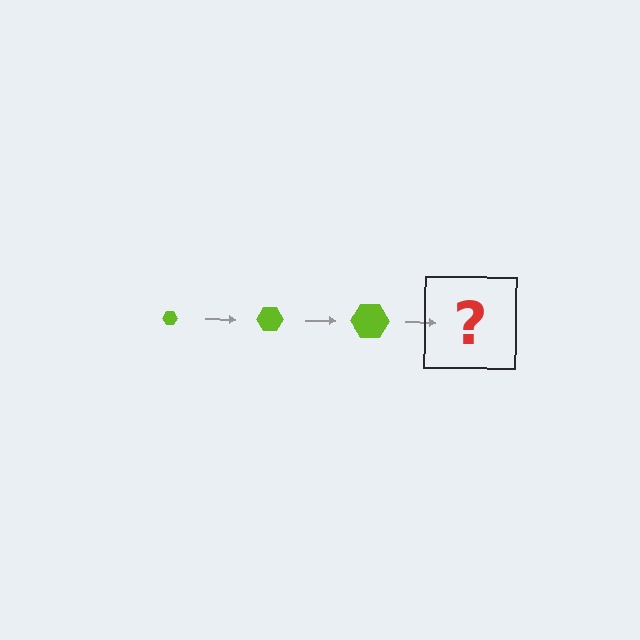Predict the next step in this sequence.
The next step is a lime hexagon, larger than the previous one.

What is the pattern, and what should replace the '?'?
The pattern is that the hexagon gets progressively larger each step. The '?' should be a lime hexagon, larger than the previous one.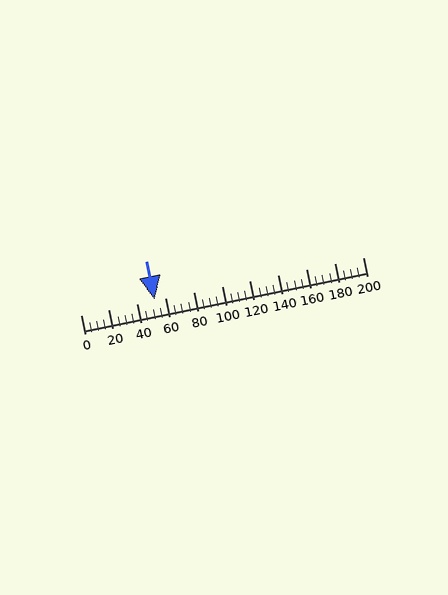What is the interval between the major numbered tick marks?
The major tick marks are spaced 20 units apart.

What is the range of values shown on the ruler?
The ruler shows values from 0 to 200.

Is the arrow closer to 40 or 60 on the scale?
The arrow is closer to 60.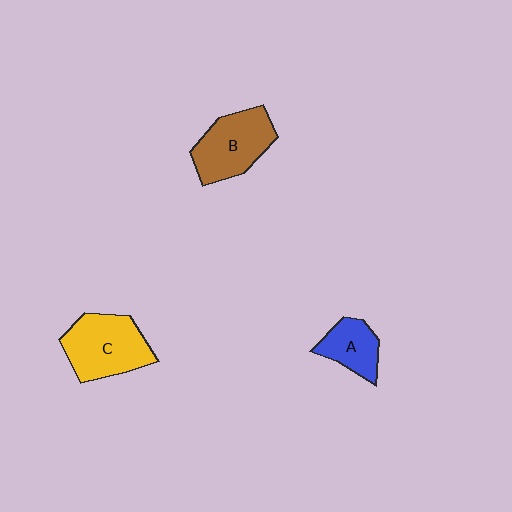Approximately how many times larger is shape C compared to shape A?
Approximately 1.8 times.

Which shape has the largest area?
Shape C (yellow).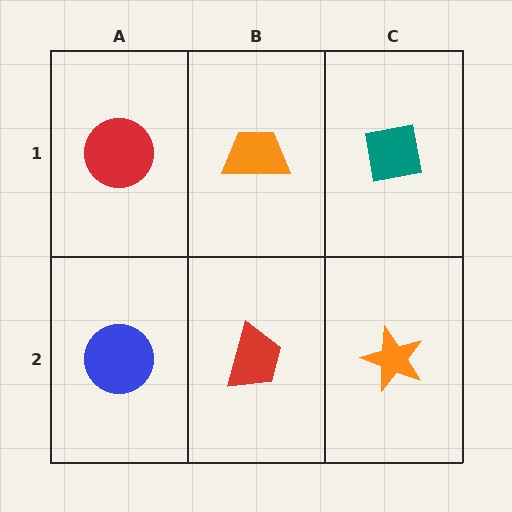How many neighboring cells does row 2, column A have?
2.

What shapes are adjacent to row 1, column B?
A red trapezoid (row 2, column B), a red circle (row 1, column A), a teal square (row 1, column C).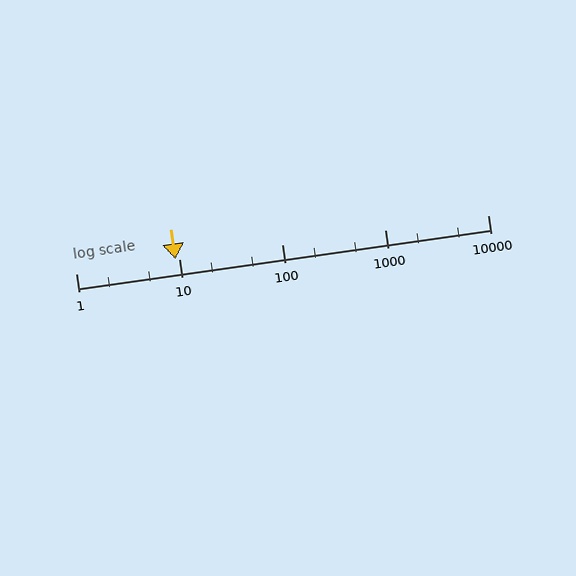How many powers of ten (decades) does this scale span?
The scale spans 4 decades, from 1 to 10000.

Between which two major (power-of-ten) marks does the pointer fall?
The pointer is between 1 and 10.